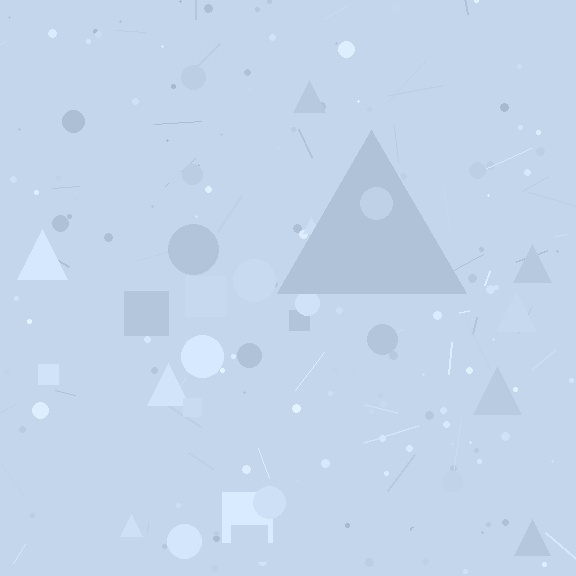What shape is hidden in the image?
A triangle is hidden in the image.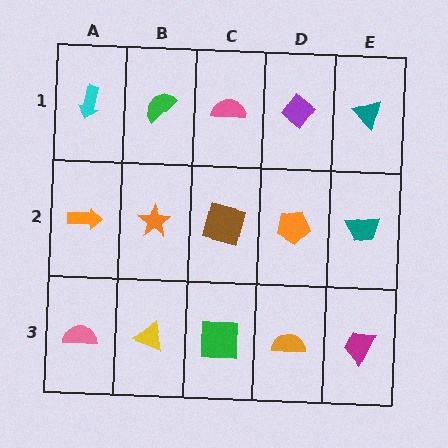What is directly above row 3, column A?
An orange arrow.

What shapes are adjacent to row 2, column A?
A cyan arrow (row 1, column A), a pink semicircle (row 3, column A), an orange star (row 2, column B).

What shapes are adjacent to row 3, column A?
An orange arrow (row 2, column A), a yellow triangle (row 3, column B).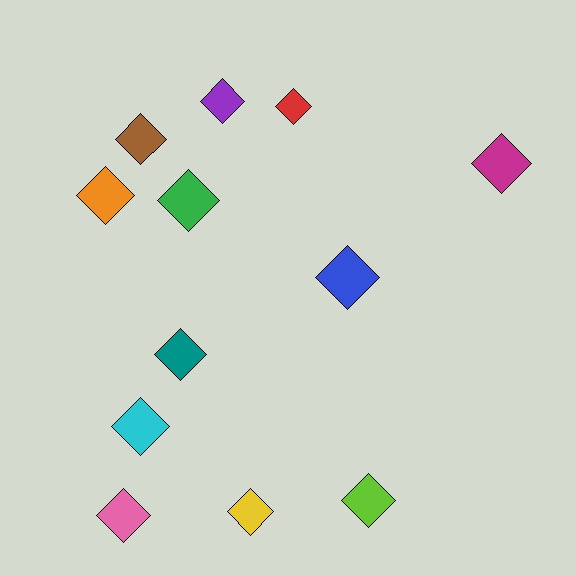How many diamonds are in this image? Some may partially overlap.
There are 12 diamonds.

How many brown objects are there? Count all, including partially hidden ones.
There is 1 brown object.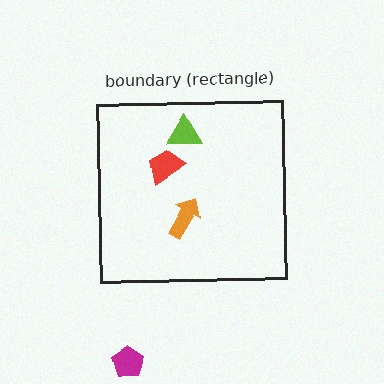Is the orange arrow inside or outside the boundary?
Inside.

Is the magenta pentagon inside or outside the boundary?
Outside.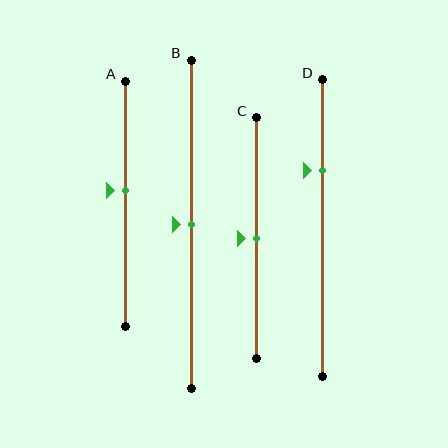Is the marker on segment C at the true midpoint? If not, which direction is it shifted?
Yes, the marker on segment C is at the true midpoint.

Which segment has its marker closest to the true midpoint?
Segment B has its marker closest to the true midpoint.